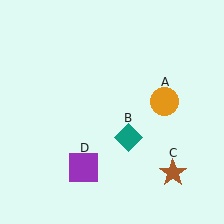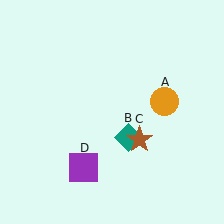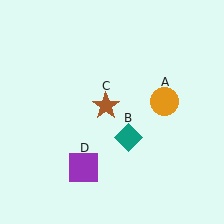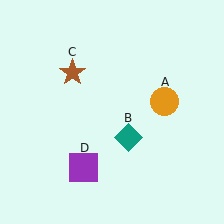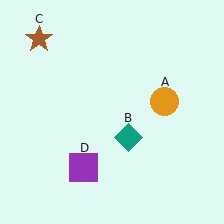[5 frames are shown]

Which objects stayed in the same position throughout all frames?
Orange circle (object A) and teal diamond (object B) and purple square (object D) remained stationary.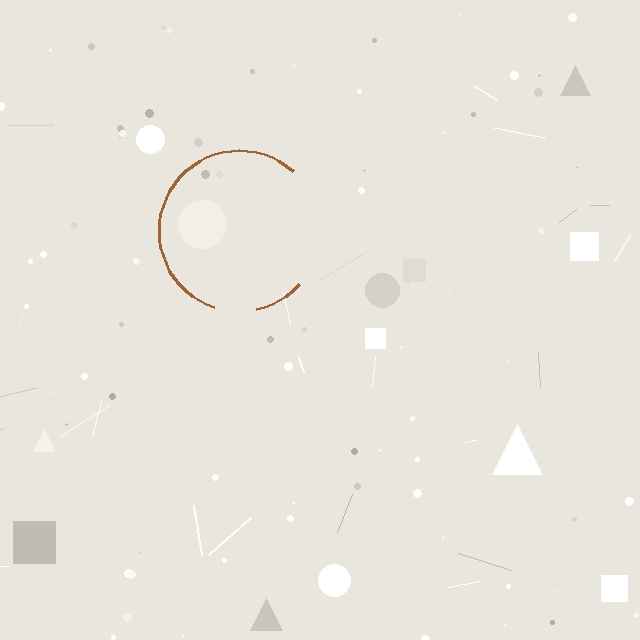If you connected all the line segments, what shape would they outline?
They would outline a circle.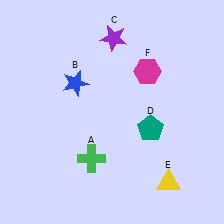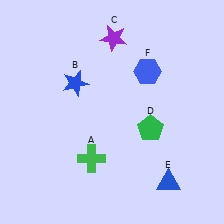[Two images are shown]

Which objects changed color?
D changed from teal to green. E changed from yellow to blue. F changed from magenta to blue.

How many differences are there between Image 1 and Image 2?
There are 3 differences between the two images.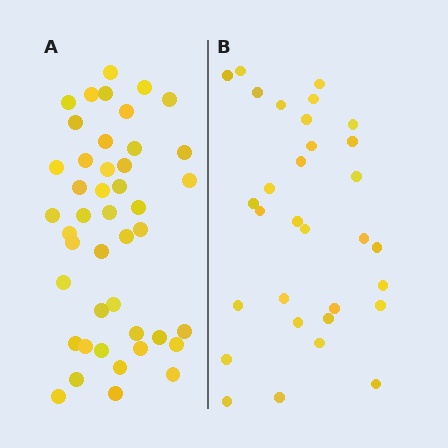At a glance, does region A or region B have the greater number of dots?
Region A (the left region) has more dots.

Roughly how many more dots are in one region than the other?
Region A has approximately 15 more dots than region B.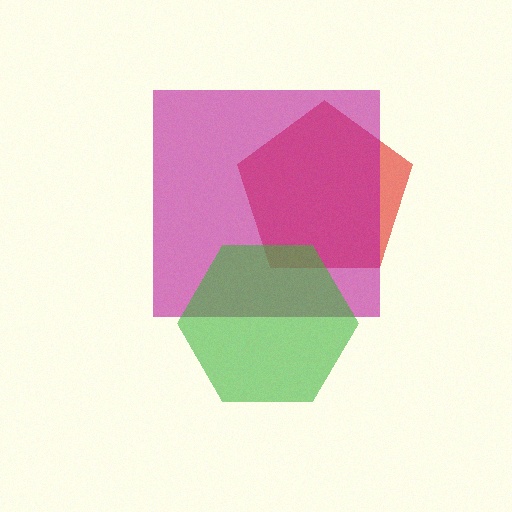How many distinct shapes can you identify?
There are 3 distinct shapes: a red pentagon, a magenta square, a green hexagon.